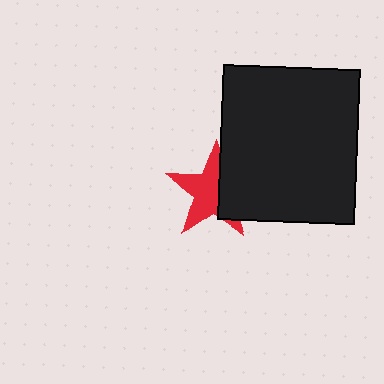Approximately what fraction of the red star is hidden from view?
Roughly 40% of the red star is hidden behind the black rectangle.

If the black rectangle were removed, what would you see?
You would see the complete red star.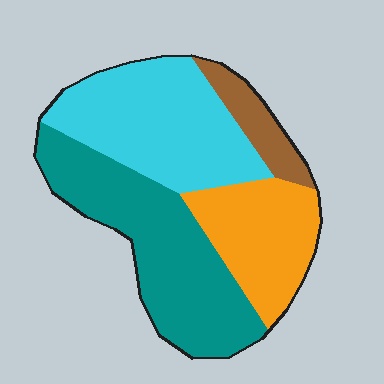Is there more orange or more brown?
Orange.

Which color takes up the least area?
Brown, at roughly 10%.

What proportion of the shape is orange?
Orange covers about 20% of the shape.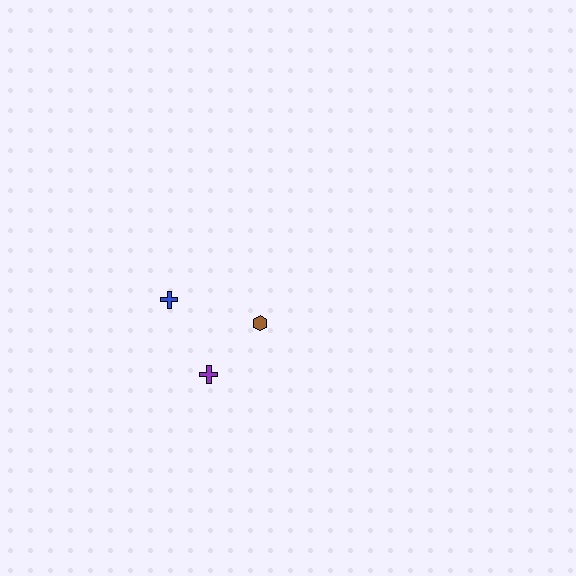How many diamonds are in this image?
There are no diamonds.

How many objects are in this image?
There are 3 objects.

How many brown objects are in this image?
There is 1 brown object.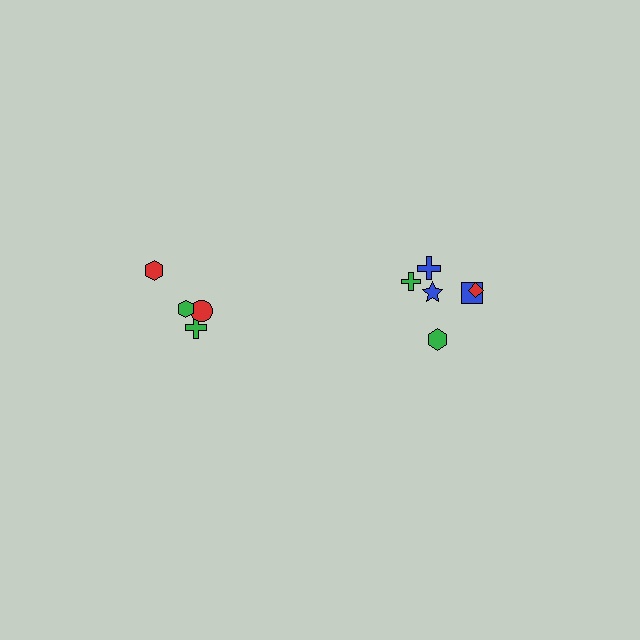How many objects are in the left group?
There are 4 objects.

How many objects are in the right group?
There are 6 objects.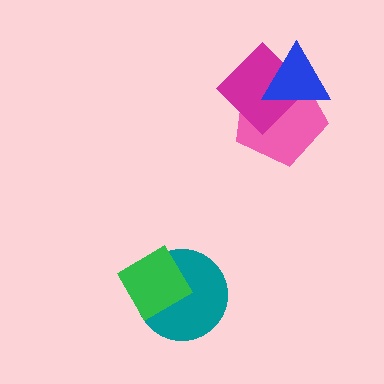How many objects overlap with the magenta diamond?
2 objects overlap with the magenta diamond.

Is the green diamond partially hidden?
No, no other shape covers it.